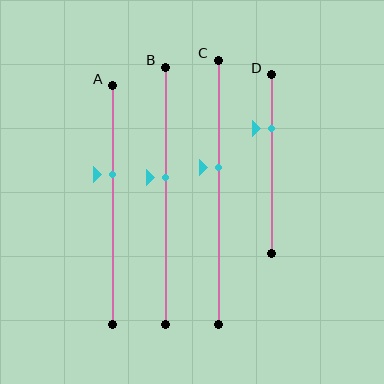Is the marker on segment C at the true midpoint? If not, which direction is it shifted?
No, the marker on segment C is shifted upward by about 9% of the segment length.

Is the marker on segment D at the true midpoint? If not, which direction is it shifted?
No, the marker on segment D is shifted upward by about 20% of the segment length.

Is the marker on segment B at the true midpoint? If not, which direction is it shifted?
No, the marker on segment B is shifted upward by about 7% of the segment length.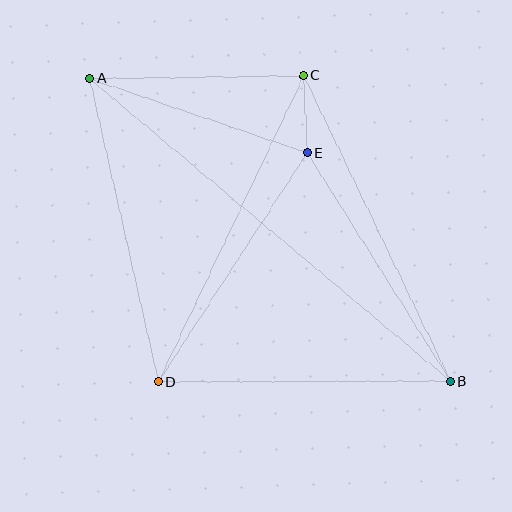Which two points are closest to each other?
Points C and E are closest to each other.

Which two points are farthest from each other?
Points A and B are farthest from each other.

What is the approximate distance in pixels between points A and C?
The distance between A and C is approximately 213 pixels.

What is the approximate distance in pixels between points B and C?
The distance between B and C is approximately 340 pixels.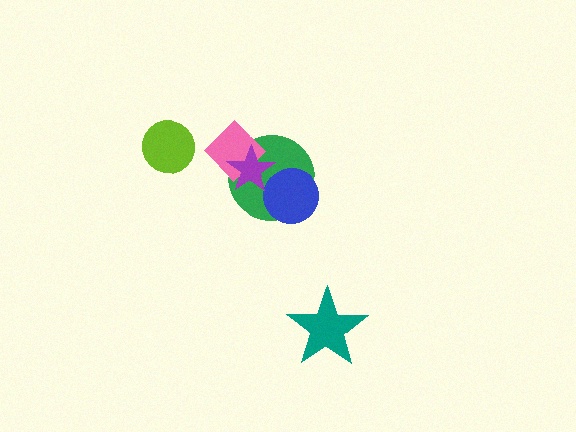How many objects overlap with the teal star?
0 objects overlap with the teal star.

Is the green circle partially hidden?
Yes, it is partially covered by another shape.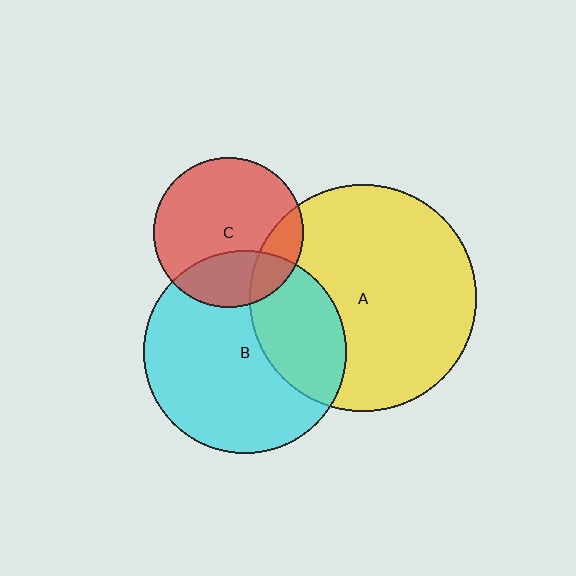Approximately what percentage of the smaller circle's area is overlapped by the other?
Approximately 30%.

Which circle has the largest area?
Circle A (yellow).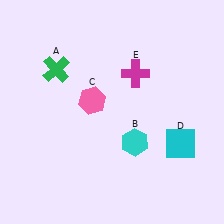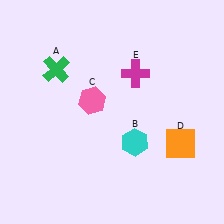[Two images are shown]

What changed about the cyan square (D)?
In Image 1, D is cyan. In Image 2, it changed to orange.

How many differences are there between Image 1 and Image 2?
There is 1 difference between the two images.